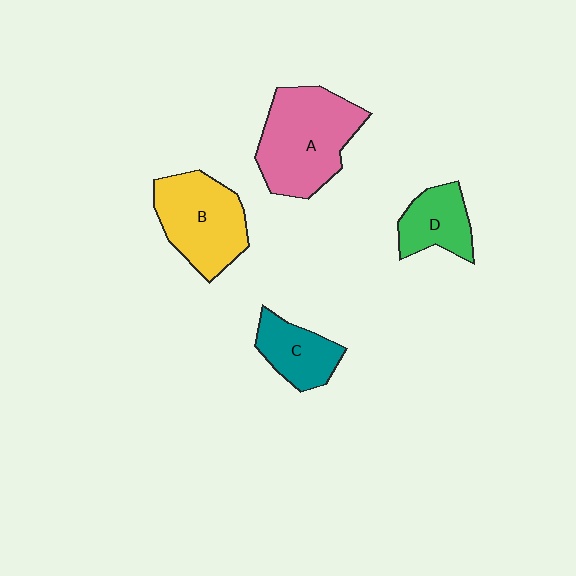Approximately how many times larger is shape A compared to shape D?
Approximately 2.0 times.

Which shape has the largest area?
Shape A (pink).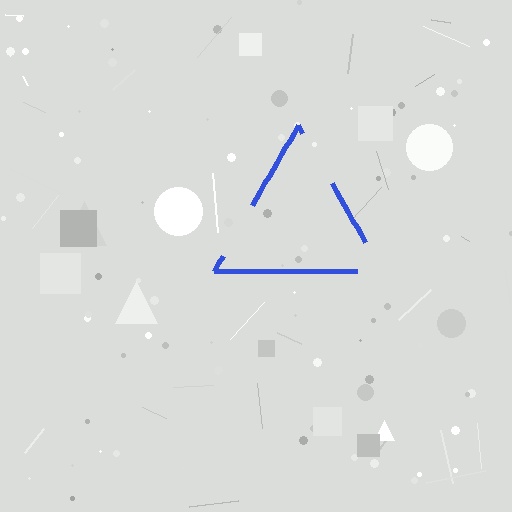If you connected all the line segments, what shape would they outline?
They would outline a triangle.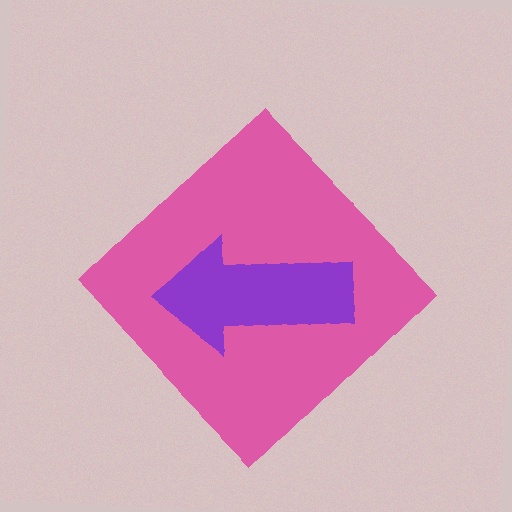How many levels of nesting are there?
2.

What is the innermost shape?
The purple arrow.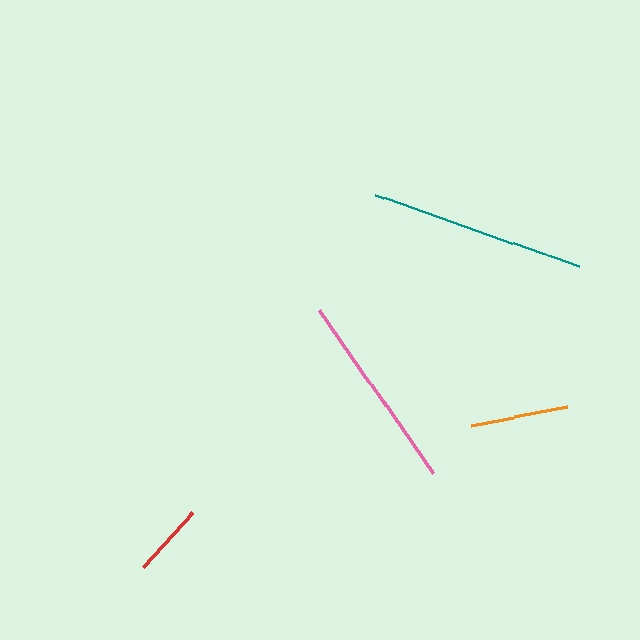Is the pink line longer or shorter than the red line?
The pink line is longer than the red line.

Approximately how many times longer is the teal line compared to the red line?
The teal line is approximately 2.9 times the length of the red line.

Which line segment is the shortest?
The red line is the shortest at approximately 75 pixels.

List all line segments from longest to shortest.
From longest to shortest: teal, pink, orange, red.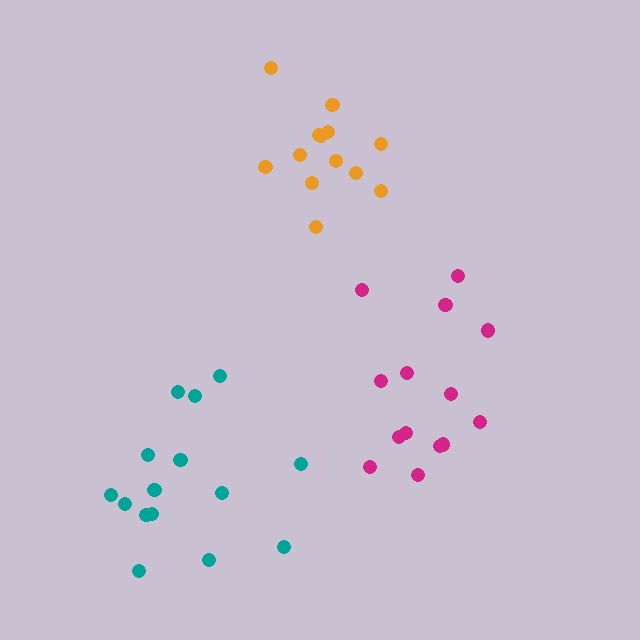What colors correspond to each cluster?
The clusters are colored: orange, teal, magenta.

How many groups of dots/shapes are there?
There are 3 groups.